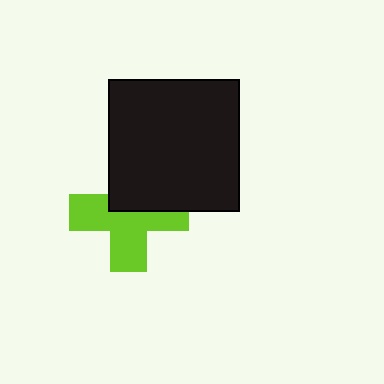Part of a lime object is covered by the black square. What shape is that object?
It is a cross.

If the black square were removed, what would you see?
You would see the complete lime cross.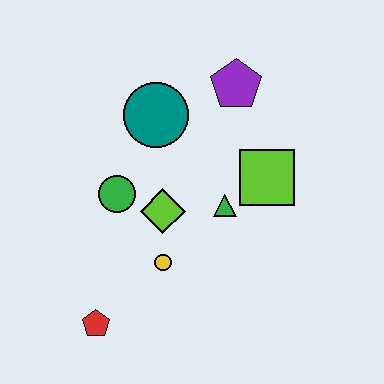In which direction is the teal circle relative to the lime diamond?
The teal circle is above the lime diamond.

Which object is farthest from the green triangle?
The red pentagon is farthest from the green triangle.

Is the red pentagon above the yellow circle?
No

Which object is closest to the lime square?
The green triangle is closest to the lime square.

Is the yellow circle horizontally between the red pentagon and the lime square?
Yes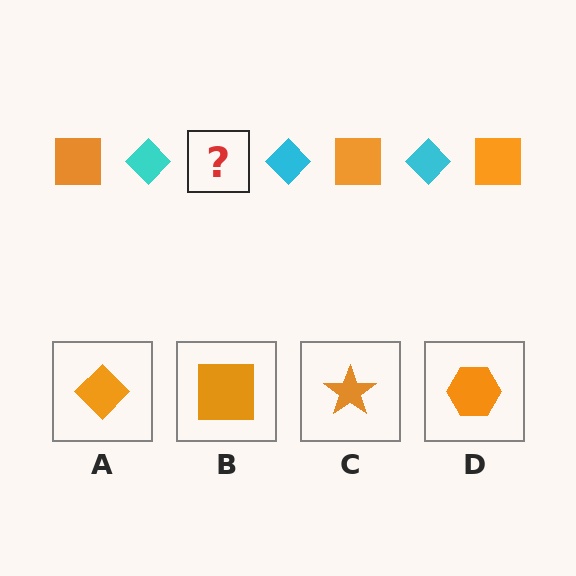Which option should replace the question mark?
Option B.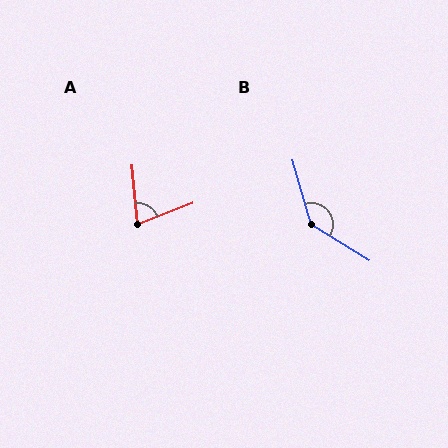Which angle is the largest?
B, at approximately 137 degrees.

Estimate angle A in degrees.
Approximately 74 degrees.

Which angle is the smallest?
A, at approximately 74 degrees.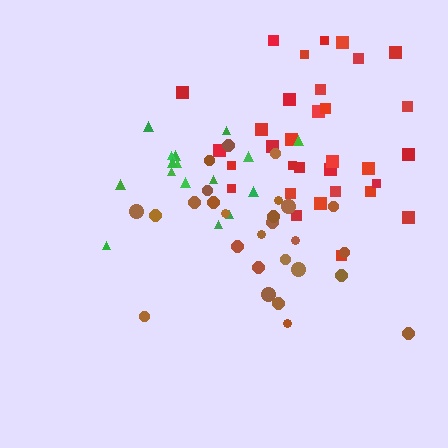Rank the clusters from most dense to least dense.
red, brown, green.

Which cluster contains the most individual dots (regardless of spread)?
Red (32).